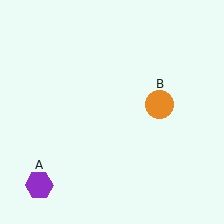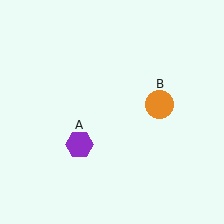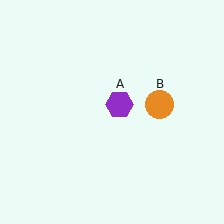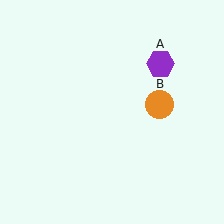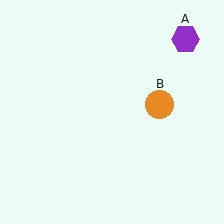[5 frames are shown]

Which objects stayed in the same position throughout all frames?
Orange circle (object B) remained stationary.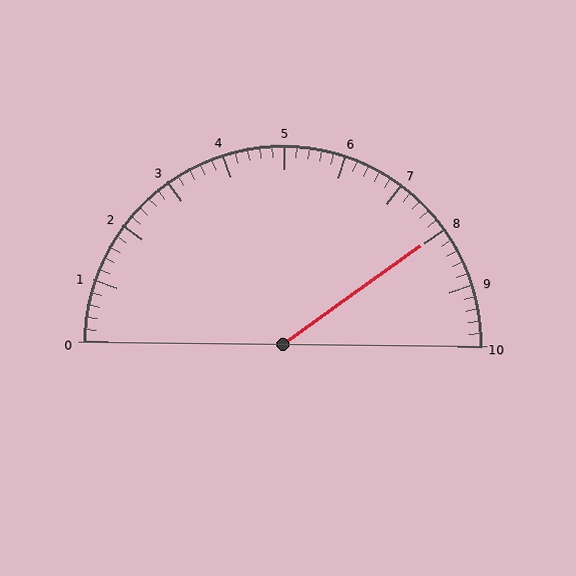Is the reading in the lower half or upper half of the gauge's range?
The reading is in the upper half of the range (0 to 10).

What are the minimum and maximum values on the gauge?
The gauge ranges from 0 to 10.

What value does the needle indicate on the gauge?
The needle indicates approximately 8.0.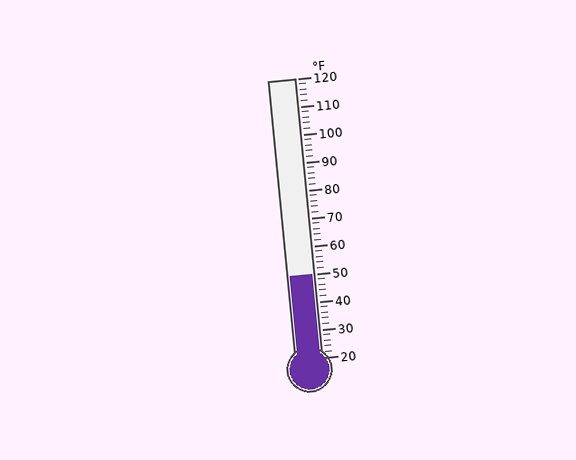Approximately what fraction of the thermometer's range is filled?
The thermometer is filled to approximately 30% of its range.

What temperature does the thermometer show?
The thermometer shows approximately 50°F.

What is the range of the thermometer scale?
The thermometer scale ranges from 20°F to 120°F.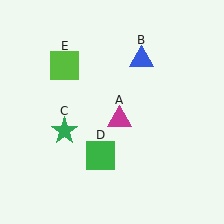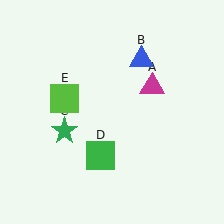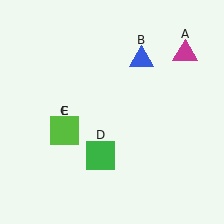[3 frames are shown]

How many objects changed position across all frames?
2 objects changed position: magenta triangle (object A), lime square (object E).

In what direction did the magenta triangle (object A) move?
The magenta triangle (object A) moved up and to the right.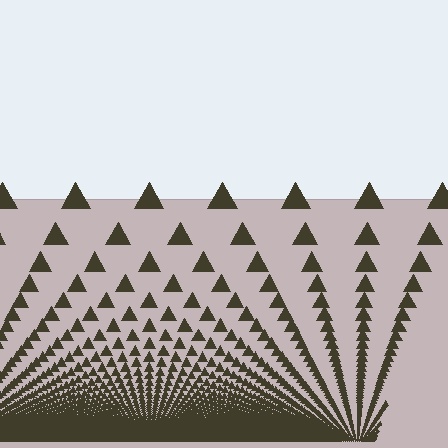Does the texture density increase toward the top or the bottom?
Density increases toward the bottom.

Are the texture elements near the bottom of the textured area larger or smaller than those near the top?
Smaller. The gradient is inverted — elements near the bottom are smaller and denser.